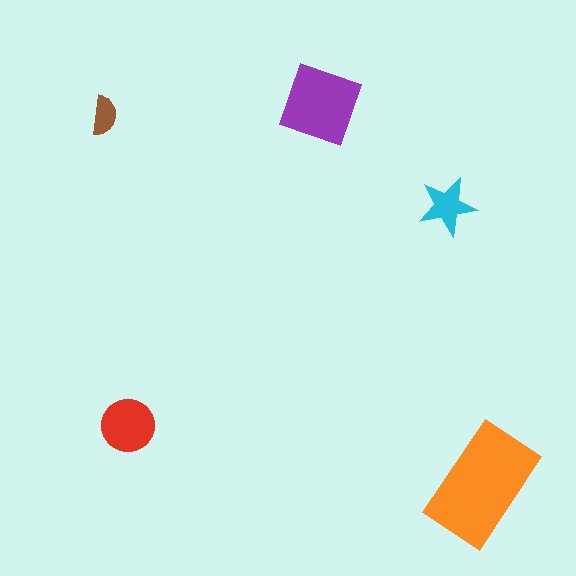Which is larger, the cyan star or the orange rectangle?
The orange rectangle.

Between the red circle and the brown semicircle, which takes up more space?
The red circle.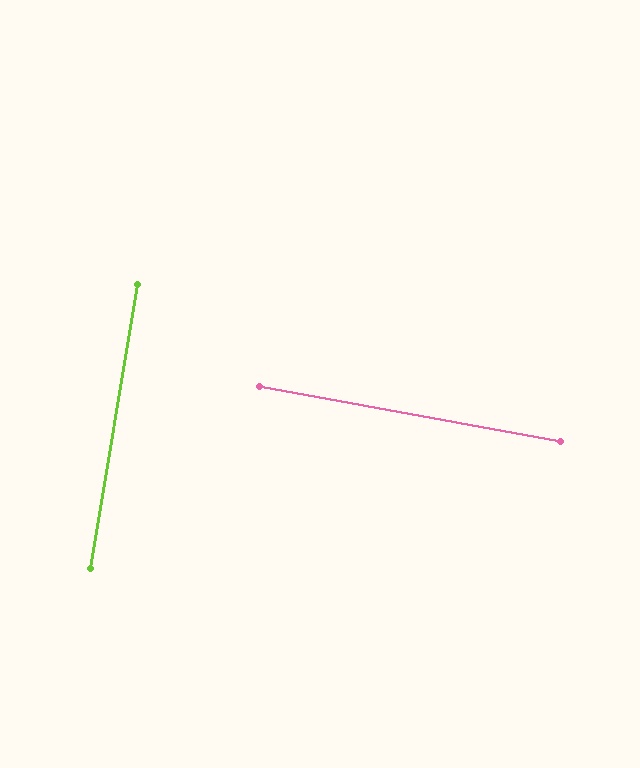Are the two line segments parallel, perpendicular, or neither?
Perpendicular — they meet at approximately 89°.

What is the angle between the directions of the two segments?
Approximately 89 degrees.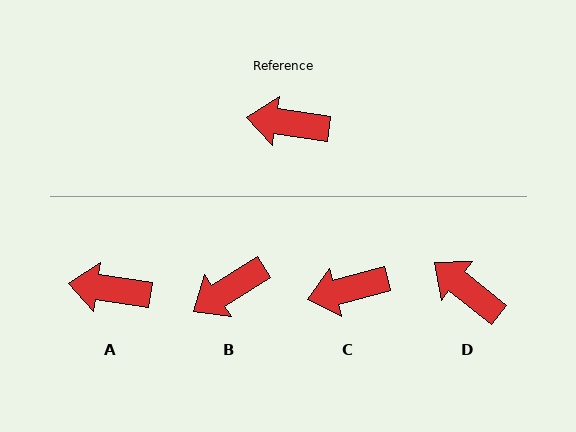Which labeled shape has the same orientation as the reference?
A.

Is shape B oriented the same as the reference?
No, it is off by about 40 degrees.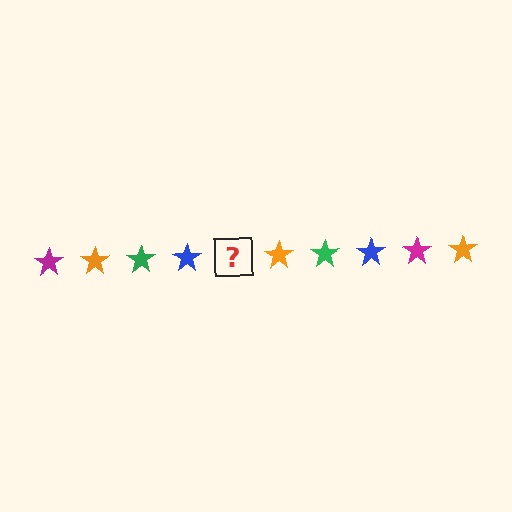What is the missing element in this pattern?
The missing element is a magenta star.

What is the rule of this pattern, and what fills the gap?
The rule is that the pattern cycles through magenta, orange, green, blue stars. The gap should be filled with a magenta star.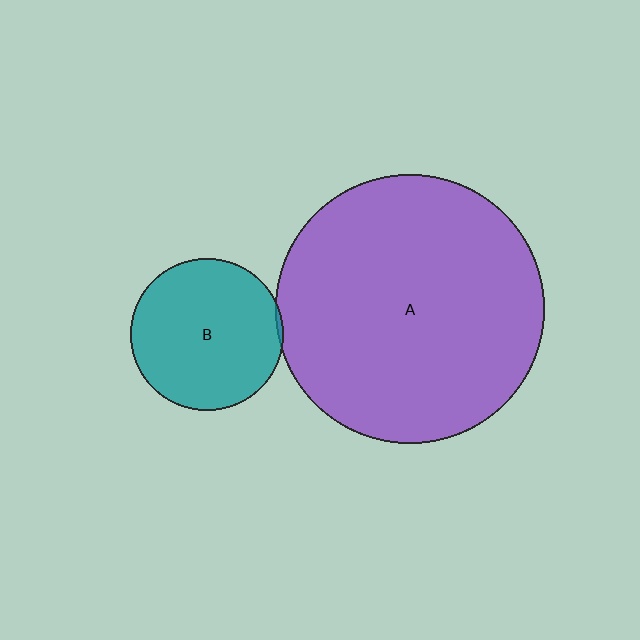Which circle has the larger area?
Circle A (purple).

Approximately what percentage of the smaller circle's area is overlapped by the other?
Approximately 5%.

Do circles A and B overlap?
Yes.